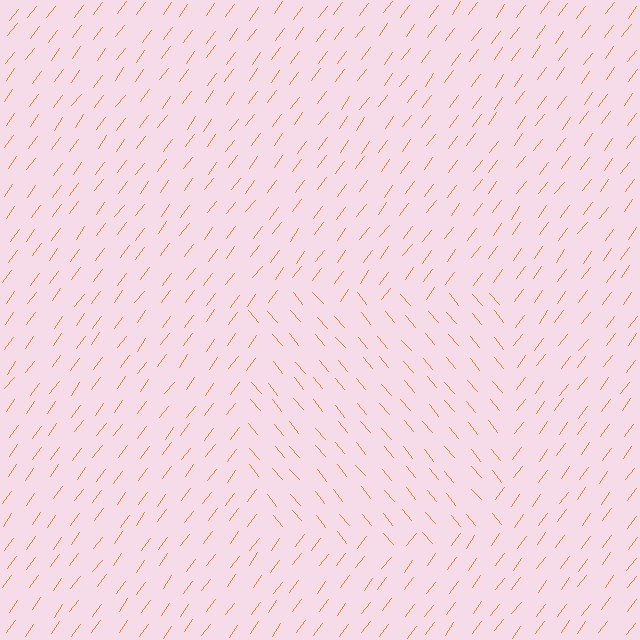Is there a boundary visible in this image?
Yes, there is a texture boundary formed by a change in line orientation.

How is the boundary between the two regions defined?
The boundary is defined purely by a change in line orientation (approximately 77 degrees difference). All lines are the same color and thickness.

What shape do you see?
I see a rectangle.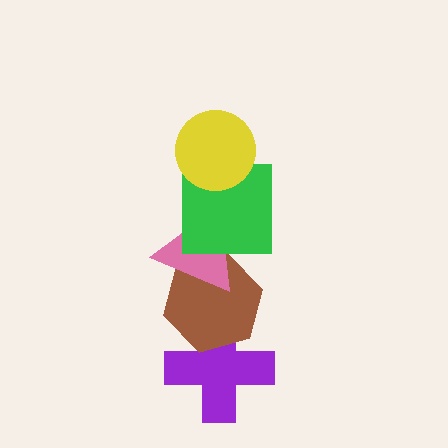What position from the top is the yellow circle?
The yellow circle is 1st from the top.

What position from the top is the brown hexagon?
The brown hexagon is 4th from the top.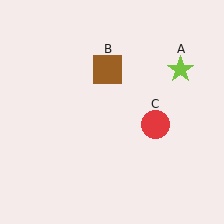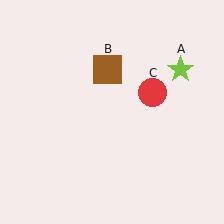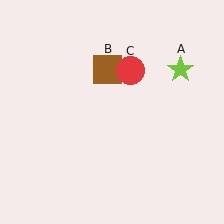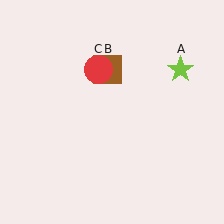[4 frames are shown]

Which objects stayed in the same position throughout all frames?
Lime star (object A) and brown square (object B) remained stationary.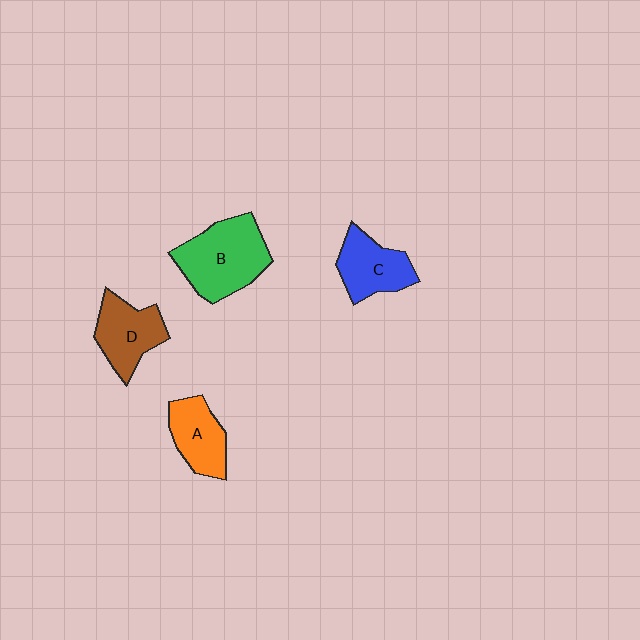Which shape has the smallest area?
Shape A (orange).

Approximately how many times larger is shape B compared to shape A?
Approximately 1.6 times.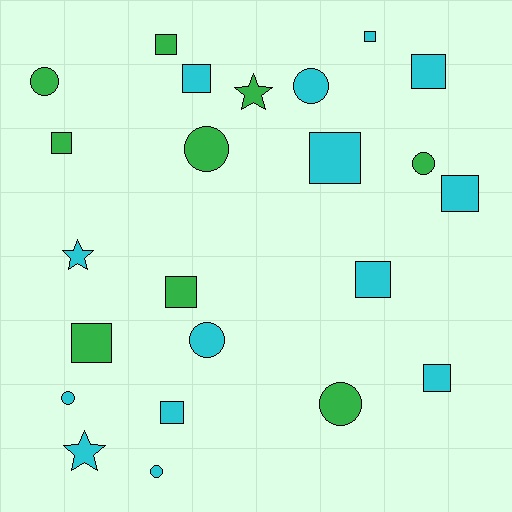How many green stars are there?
There is 1 green star.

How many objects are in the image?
There are 23 objects.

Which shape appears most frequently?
Square, with 12 objects.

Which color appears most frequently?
Cyan, with 14 objects.